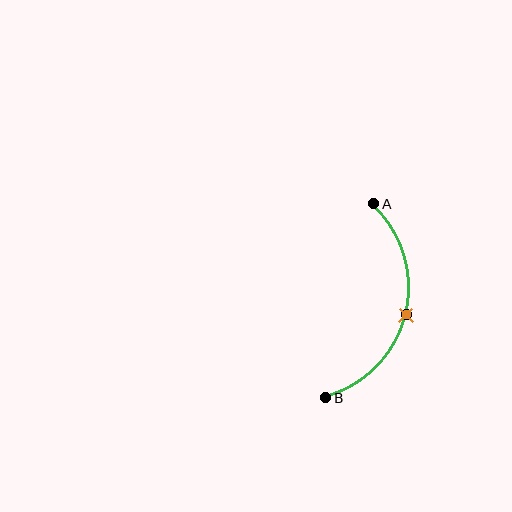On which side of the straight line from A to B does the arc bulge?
The arc bulges to the right of the straight line connecting A and B.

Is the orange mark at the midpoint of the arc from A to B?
Yes. The orange mark lies on the arc at equal arc-length from both A and B — it is the arc midpoint.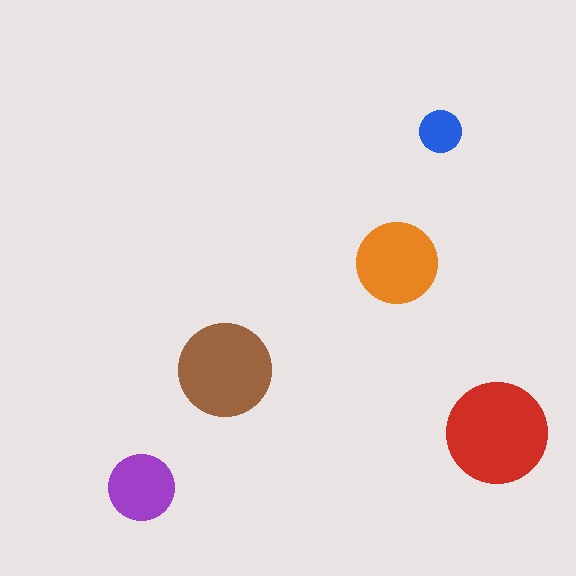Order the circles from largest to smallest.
the red one, the brown one, the orange one, the purple one, the blue one.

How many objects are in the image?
There are 5 objects in the image.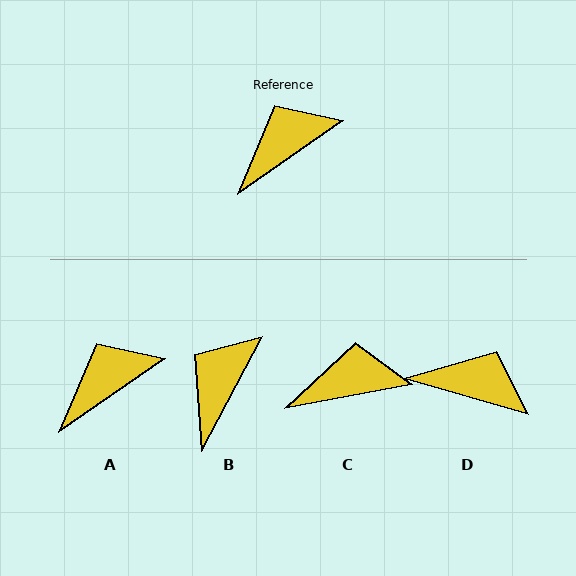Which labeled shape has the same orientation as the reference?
A.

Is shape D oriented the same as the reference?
No, it is off by about 51 degrees.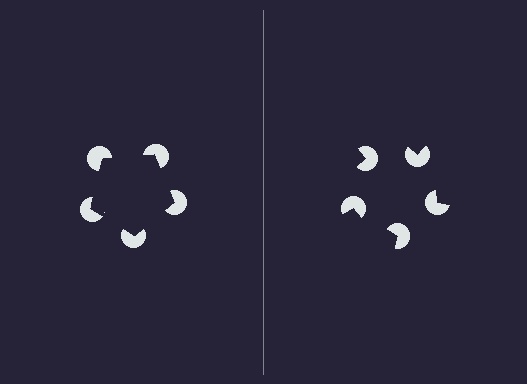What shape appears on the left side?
An illusory pentagon.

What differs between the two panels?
The pac-man discs are positioned identically on both sides; only the wedge orientations differ. On the left they align to a pentagon; on the right they are misaligned.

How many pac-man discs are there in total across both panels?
10 — 5 on each side.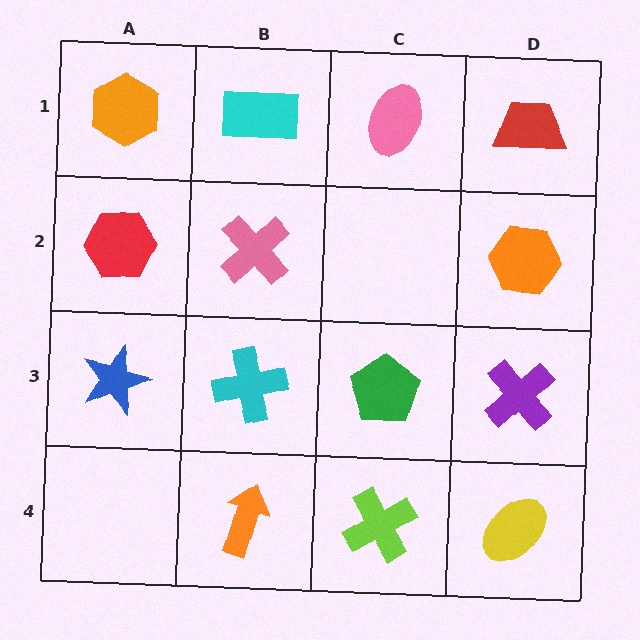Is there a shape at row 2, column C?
No, that cell is empty.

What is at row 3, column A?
A blue star.